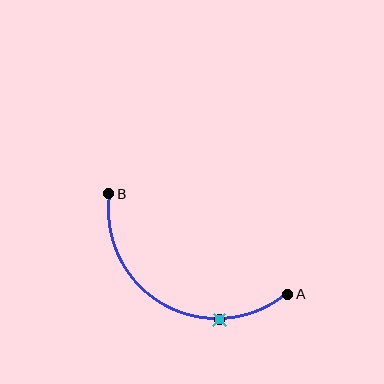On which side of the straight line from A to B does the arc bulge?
The arc bulges below the straight line connecting A and B.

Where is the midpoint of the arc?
The arc midpoint is the point on the curve farthest from the straight line joining A and B. It sits below that line.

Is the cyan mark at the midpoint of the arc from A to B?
No. The cyan mark lies on the arc but is closer to endpoint A. The arc midpoint would be at the point on the curve equidistant along the arc from both A and B.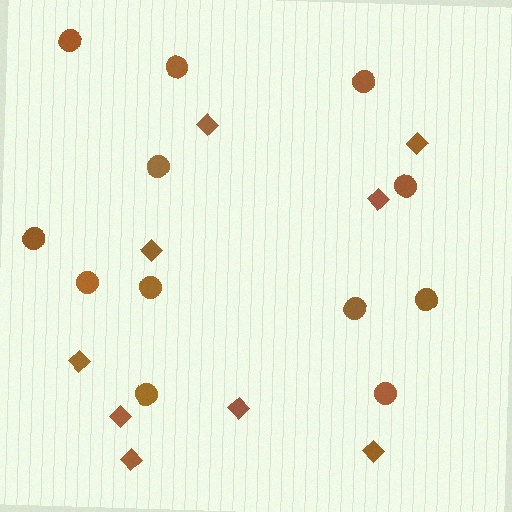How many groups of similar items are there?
There are 2 groups: one group of diamonds (9) and one group of circles (12).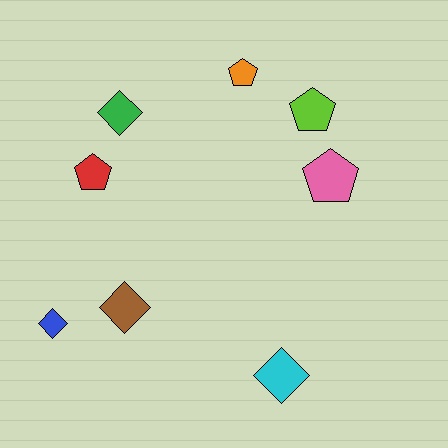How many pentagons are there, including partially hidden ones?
There are 4 pentagons.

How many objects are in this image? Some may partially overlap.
There are 8 objects.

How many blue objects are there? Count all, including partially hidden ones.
There is 1 blue object.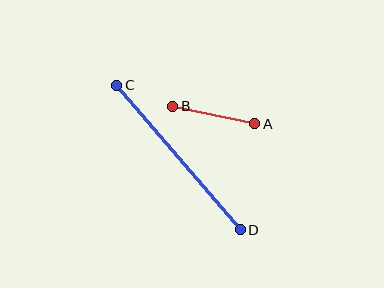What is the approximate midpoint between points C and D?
The midpoint is at approximately (179, 158) pixels.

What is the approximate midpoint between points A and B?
The midpoint is at approximately (214, 115) pixels.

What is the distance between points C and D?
The distance is approximately 190 pixels.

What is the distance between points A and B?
The distance is approximately 84 pixels.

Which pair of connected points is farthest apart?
Points C and D are farthest apart.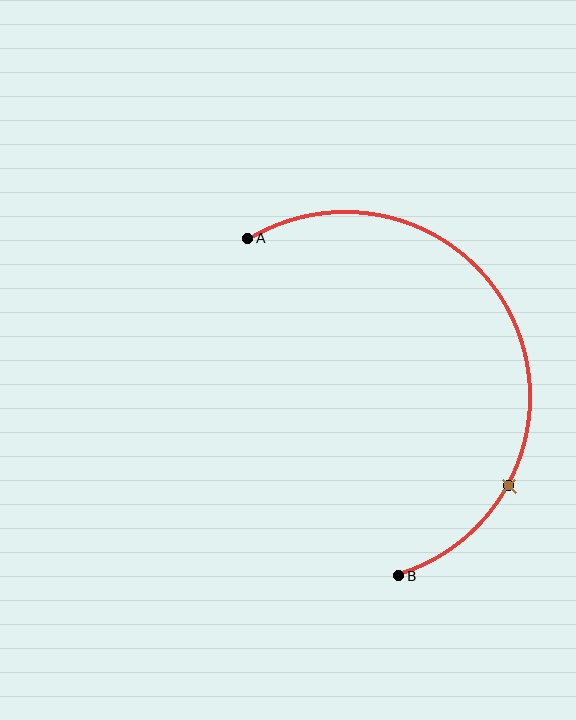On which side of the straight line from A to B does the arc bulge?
The arc bulges to the right of the straight line connecting A and B.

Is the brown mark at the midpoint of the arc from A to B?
No. The brown mark lies on the arc but is closer to endpoint B. The arc midpoint would be at the point on the curve equidistant along the arc from both A and B.